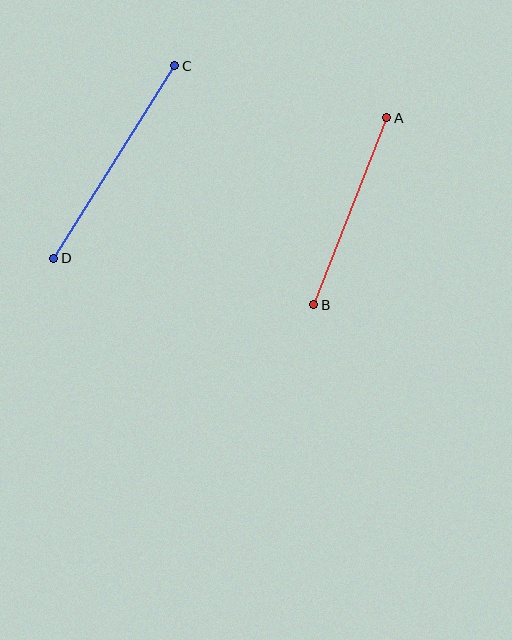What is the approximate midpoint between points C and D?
The midpoint is at approximately (114, 162) pixels.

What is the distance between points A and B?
The distance is approximately 201 pixels.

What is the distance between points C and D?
The distance is approximately 228 pixels.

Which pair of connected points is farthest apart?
Points C and D are farthest apart.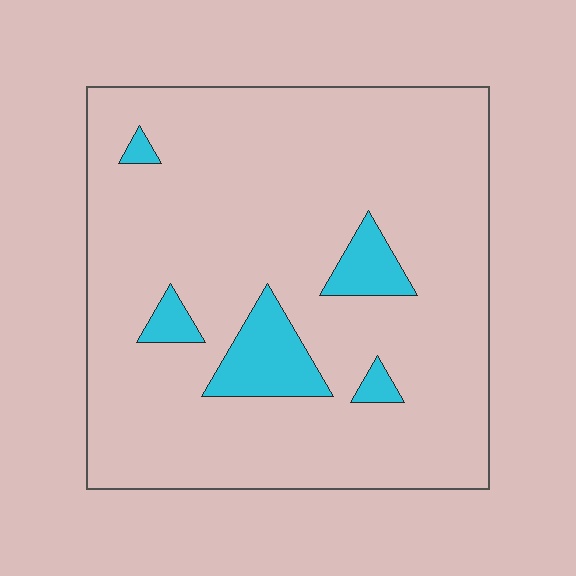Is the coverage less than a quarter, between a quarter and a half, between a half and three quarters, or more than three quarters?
Less than a quarter.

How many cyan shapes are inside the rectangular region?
5.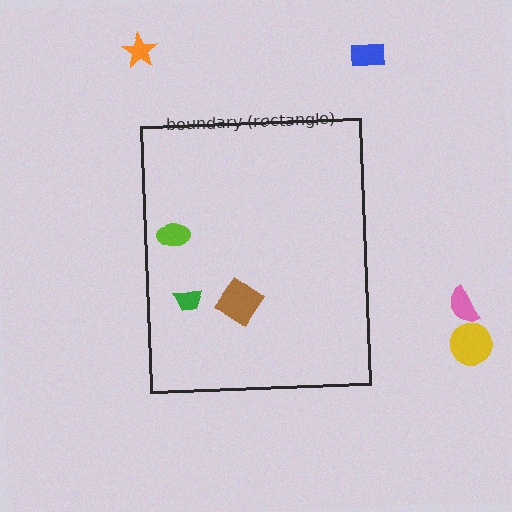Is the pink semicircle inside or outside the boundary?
Outside.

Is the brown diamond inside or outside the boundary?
Inside.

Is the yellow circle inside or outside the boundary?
Outside.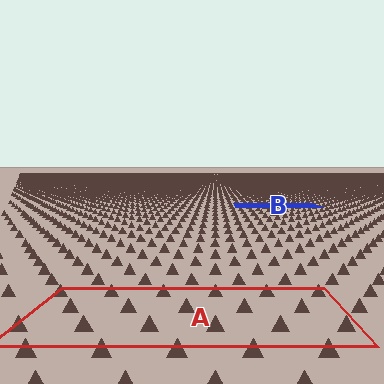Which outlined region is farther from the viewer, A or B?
Region B is farther from the viewer — the texture elements inside it appear smaller and more densely packed.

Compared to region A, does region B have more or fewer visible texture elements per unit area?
Region B has more texture elements per unit area — they are packed more densely because it is farther away.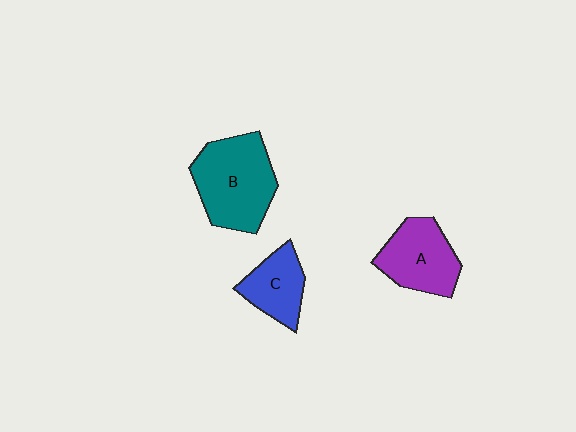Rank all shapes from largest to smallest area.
From largest to smallest: B (teal), A (purple), C (blue).